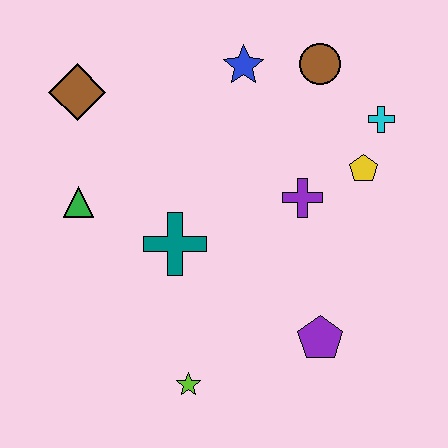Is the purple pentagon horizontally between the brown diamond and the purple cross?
No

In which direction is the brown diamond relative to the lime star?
The brown diamond is above the lime star.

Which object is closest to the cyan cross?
The yellow pentagon is closest to the cyan cross.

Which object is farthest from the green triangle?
The cyan cross is farthest from the green triangle.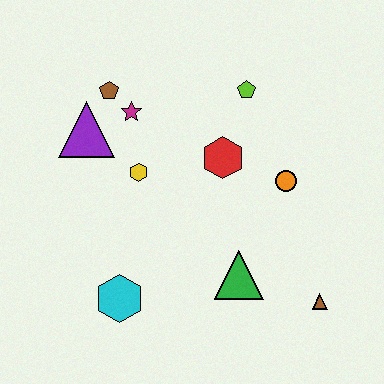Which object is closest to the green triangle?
The brown triangle is closest to the green triangle.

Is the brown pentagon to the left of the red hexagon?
Yes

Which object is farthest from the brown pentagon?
The brown triangle is farthest from the brown pentagon.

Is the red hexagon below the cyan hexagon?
No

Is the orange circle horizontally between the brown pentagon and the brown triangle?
Yes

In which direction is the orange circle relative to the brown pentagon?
The orange circle is to the right of the brown pentagon.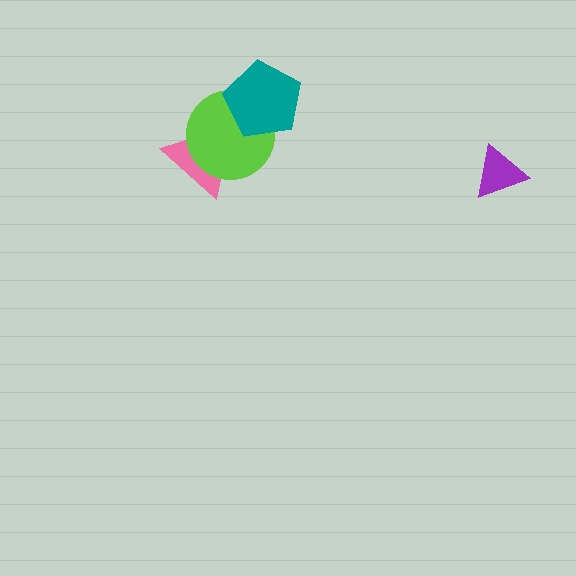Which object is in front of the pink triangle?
The lime circle is in front of the pink triangle.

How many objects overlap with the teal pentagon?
1 object overlaps with the teal pentagon.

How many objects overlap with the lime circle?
2 objects overlap with the lime circle.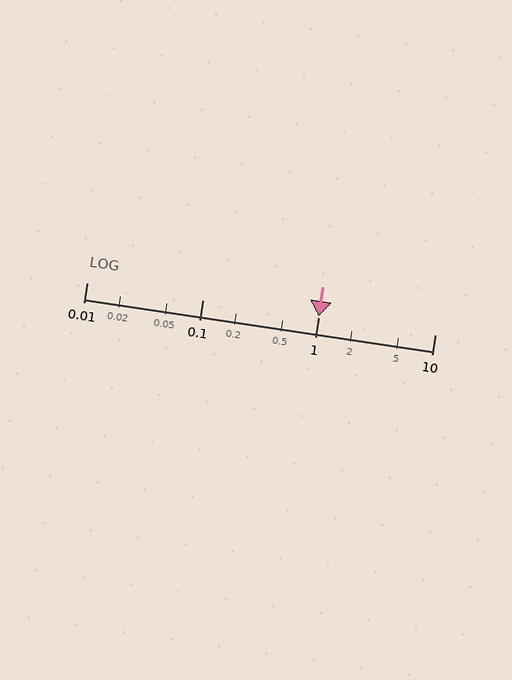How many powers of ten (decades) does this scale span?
The scale spans 3 decades, from 0.01 to 10.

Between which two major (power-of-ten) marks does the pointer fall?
The pointer is between 1 and 10.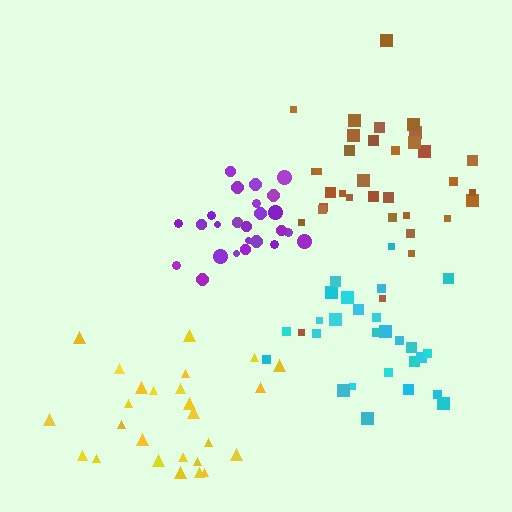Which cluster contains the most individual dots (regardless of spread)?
Brown (34).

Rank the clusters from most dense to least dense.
purple, yellow, cyan, brown.